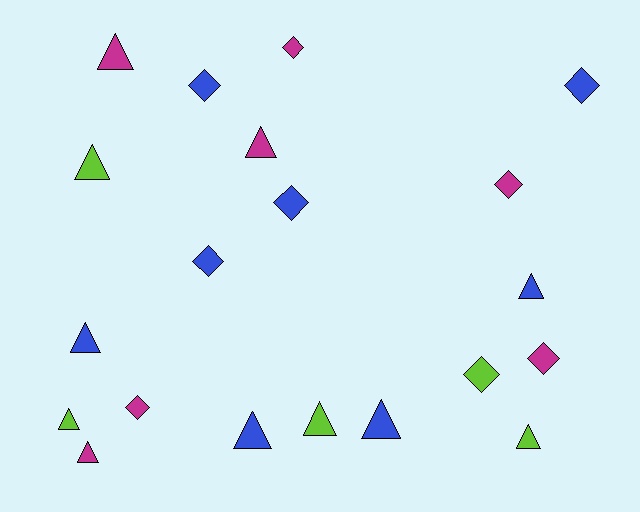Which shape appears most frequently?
Triangle, with 11 objects.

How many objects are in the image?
There are 20 objects.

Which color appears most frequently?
Blue, with 8 objects.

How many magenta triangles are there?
There are 3 magenta triangles.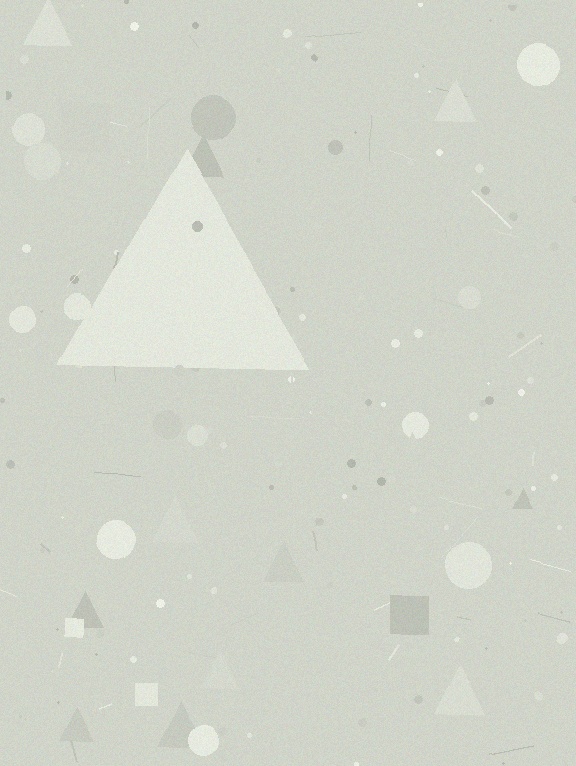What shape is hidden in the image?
A triangle is hidden in the image.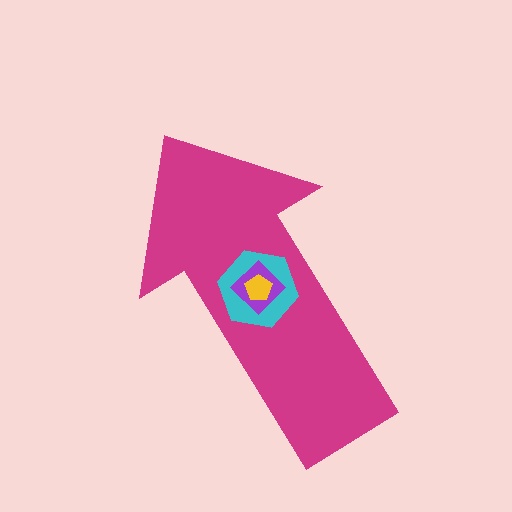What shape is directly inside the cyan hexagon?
The purple diamond.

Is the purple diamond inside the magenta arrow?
Yes.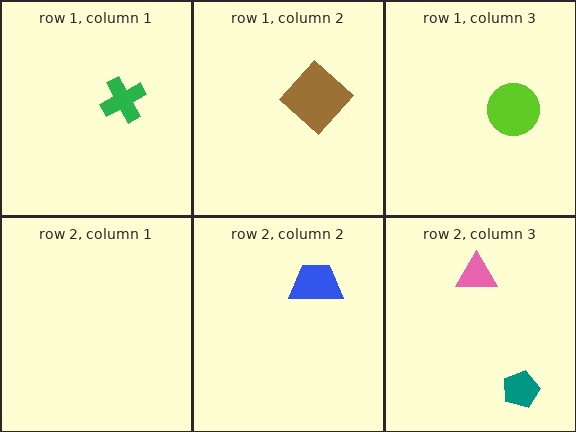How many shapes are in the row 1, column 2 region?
1.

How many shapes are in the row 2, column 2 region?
1.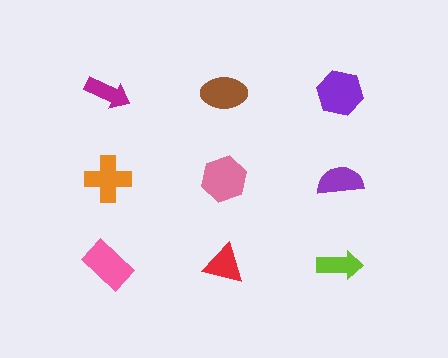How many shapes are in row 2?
3 shapes.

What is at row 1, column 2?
A brown ellipse.